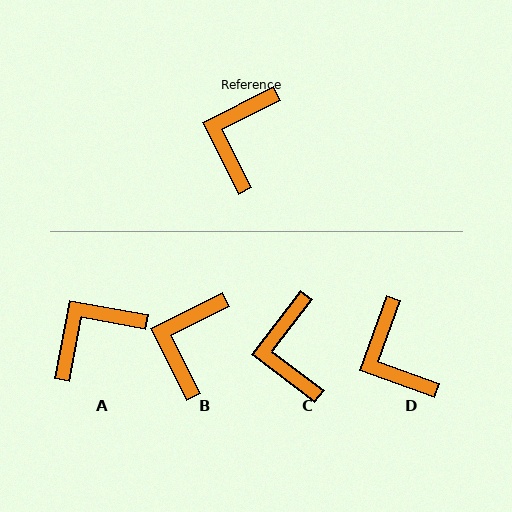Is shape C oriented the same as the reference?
No, it is off by about 26 degrees.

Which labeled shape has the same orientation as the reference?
B.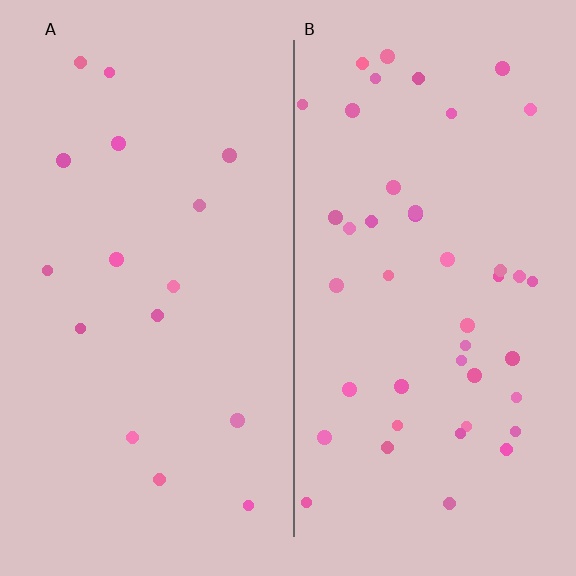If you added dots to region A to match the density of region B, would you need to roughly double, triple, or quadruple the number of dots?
Approximately triple.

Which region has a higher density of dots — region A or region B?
B (the right).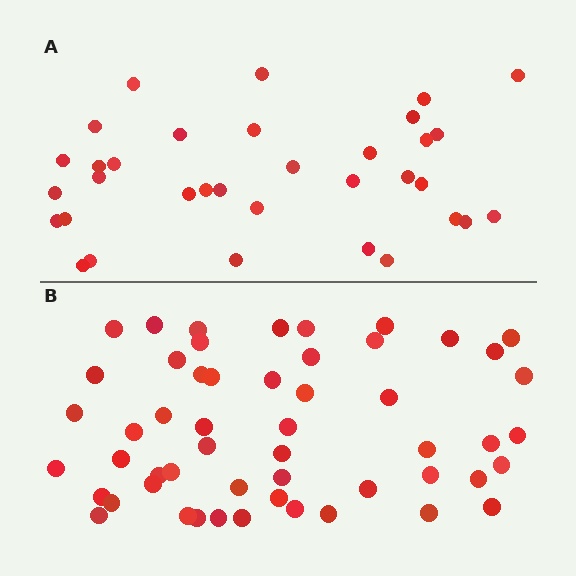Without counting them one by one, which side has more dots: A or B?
Region B (the bottom region) has more dots.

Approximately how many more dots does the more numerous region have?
Region B has approximately 20 more dots than region A.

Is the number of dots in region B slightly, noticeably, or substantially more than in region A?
Region B has substantially more. The ratio is roughly 1.6 to 1.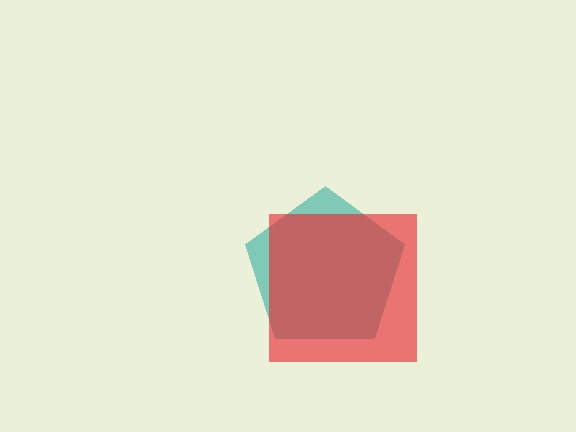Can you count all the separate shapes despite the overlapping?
Yes, there are 2 separate shapes.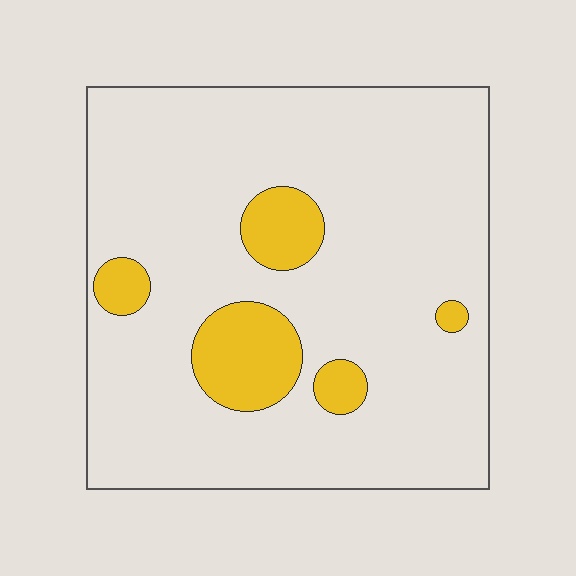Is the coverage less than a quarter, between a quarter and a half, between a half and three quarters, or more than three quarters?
Less than a quarter.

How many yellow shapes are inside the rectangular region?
5.